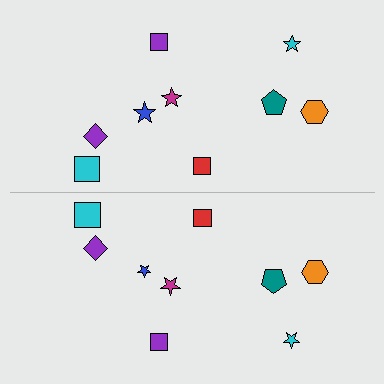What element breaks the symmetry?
The blue star on the bottom side has a different size than its mirror counterpart.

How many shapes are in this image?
There are 18 shapes in this image.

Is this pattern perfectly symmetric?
No, the pattern is not perfectly symmetric. The blue star on the bottom side has a different size than its mirror counterpart.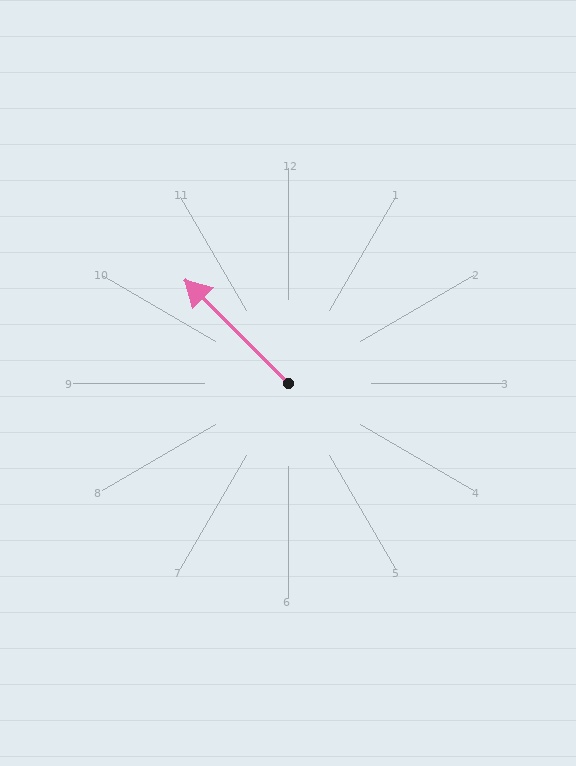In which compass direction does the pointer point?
Northwest.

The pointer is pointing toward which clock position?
Roughly 10 o'clock.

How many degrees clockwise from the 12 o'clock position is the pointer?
Approximately 315 degrees.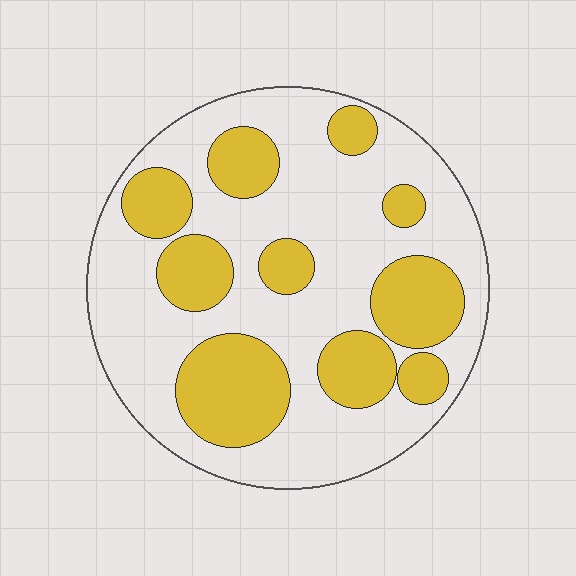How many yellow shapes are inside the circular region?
10.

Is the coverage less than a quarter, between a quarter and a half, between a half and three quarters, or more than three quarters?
Between a quarter and a half.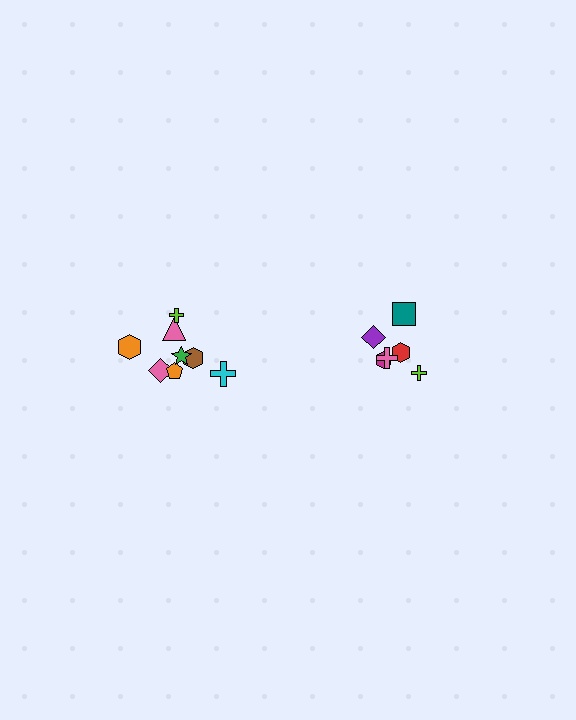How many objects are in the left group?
There are 8 objects.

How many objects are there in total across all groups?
There are 14 objects.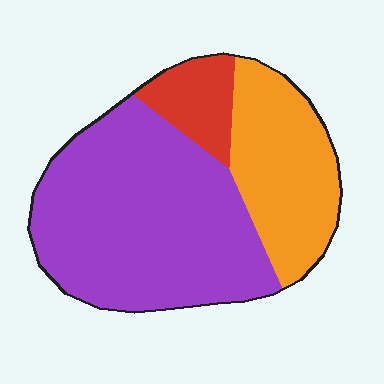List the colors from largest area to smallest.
From largest to smallest: purple, orange, red.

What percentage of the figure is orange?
Orange covers around 30% of the figure.